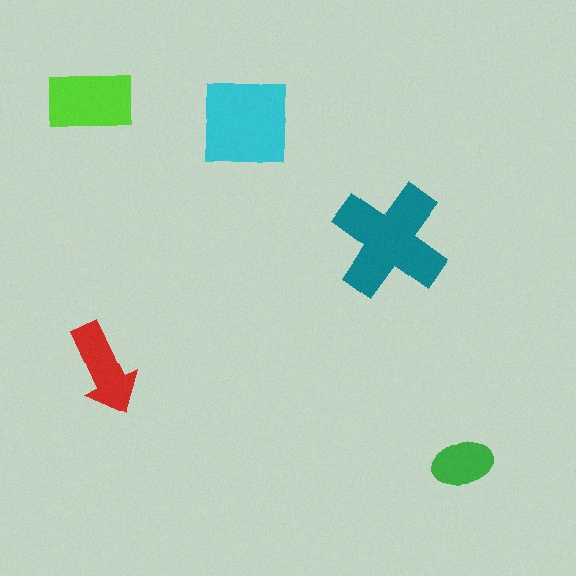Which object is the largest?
The teal cross.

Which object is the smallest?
The green ellipse.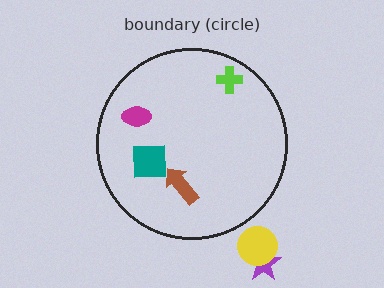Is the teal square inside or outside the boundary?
Inside.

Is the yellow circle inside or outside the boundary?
Outside.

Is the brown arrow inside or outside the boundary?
Inside.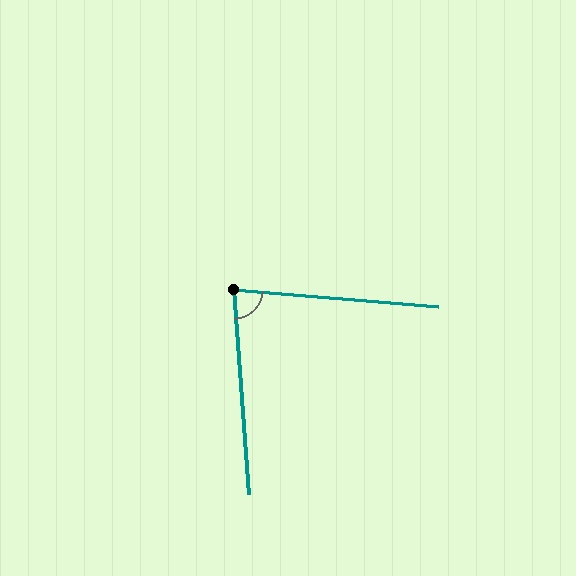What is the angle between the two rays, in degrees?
Approximately 81 degrees.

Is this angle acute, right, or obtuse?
It is acute.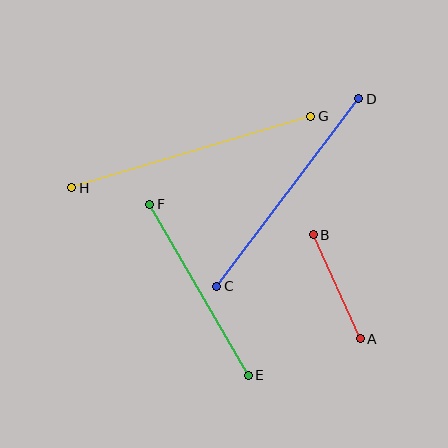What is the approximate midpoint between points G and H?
The midpoint is at approximately (191, 152) pixels.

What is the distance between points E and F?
The distance is approximately 197 pixels.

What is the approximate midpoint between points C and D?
The midpoint is at approximately (288, 193) pixels.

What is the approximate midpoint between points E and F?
The midpoint is at approximately (199, 290) pixels.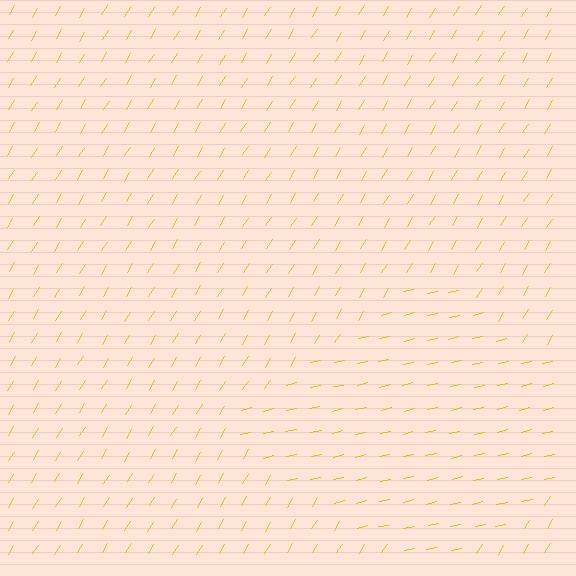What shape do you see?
I see a diamond.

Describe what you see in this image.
The image is filled with small yellow line segments. A diamond region in the image has lines oriented differently from the surrounding lines, creating a visible texture boundary.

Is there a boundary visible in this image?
Yes, there is a texture boundary formed by a change in line orientation.